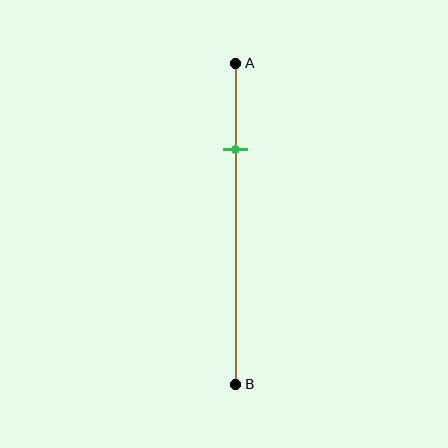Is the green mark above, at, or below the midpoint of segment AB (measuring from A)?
The green mark is above the midpoint of segment AB.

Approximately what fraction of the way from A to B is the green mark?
The green mark is approximately 25% of the way from A to B.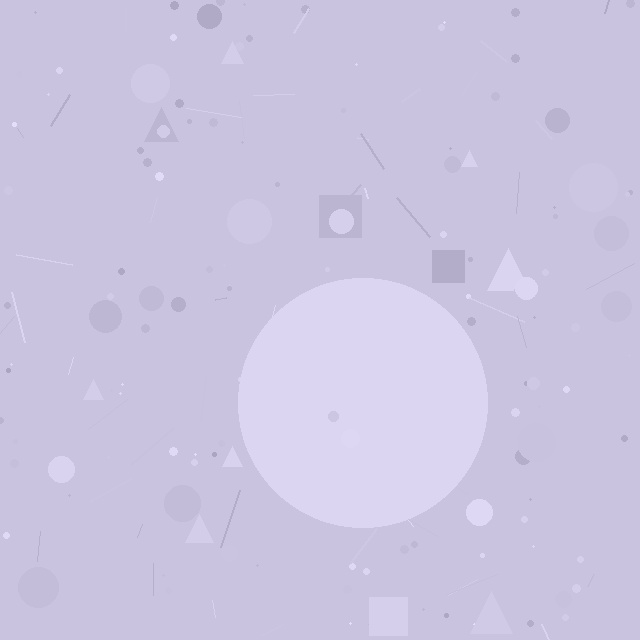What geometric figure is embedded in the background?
A circle is embedded in the background.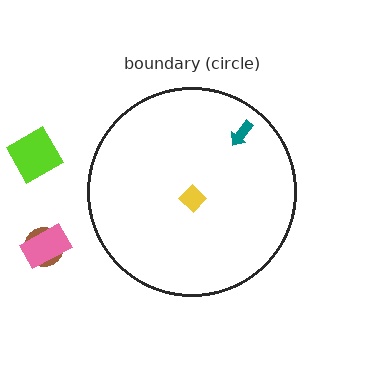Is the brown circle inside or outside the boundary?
Outside.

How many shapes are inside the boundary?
2 inside, 3 outside.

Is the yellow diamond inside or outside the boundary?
Inside.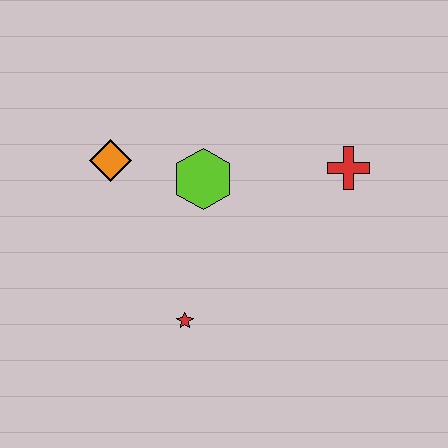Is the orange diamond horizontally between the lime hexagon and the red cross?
No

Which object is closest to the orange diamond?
The lime hexagon is closest to the orange diamond.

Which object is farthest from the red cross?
The orange diamond is farthest from the red cross.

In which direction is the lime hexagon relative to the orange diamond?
The lime hexagon is to the right of the orange diamond.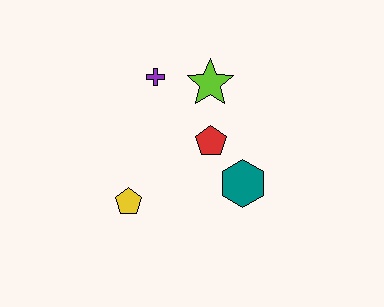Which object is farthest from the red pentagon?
The yellow pentagon is farthest from the red pentagon.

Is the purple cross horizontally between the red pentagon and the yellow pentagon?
Yes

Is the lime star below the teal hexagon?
No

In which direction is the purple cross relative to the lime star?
The purple cross is to the left of the lime star.